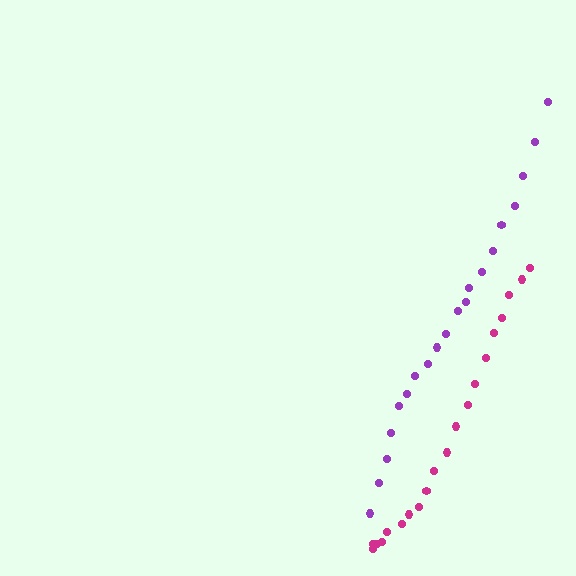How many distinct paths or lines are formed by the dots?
There are 2 distinct paths.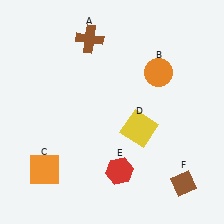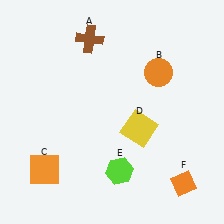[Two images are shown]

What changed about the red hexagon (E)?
In Image 1, E is red. In Image 2, it changed to lime.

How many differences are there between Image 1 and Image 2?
There are 2 differences between the two images.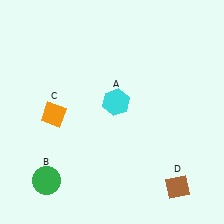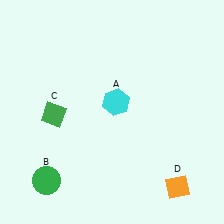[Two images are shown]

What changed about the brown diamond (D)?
In Image 1, D is brown. In Image 2, it changed to orange.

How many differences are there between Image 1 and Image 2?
There are 2 differences between the two images.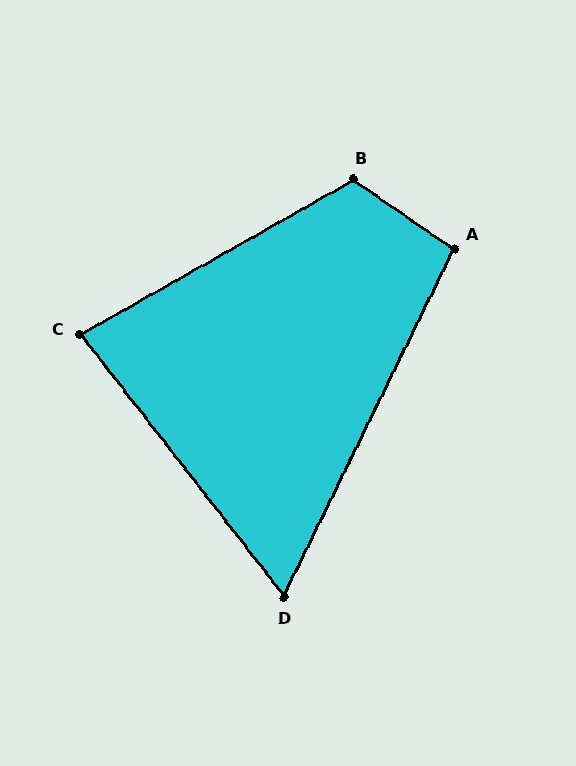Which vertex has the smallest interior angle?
D, at approximately 64 degrees.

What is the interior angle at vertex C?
Approximately 82 degrees (acute).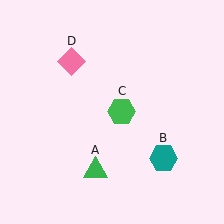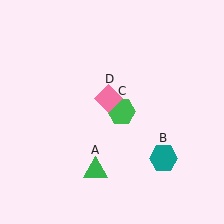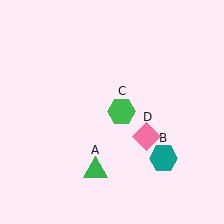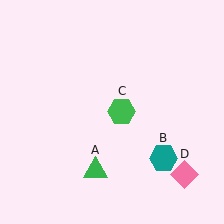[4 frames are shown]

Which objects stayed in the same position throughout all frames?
Green triangle (object A) and teal hexagon (object B) and green hexagon (object C) remained stationary.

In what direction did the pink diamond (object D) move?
The pink diamond (object D) moved down and to the right.